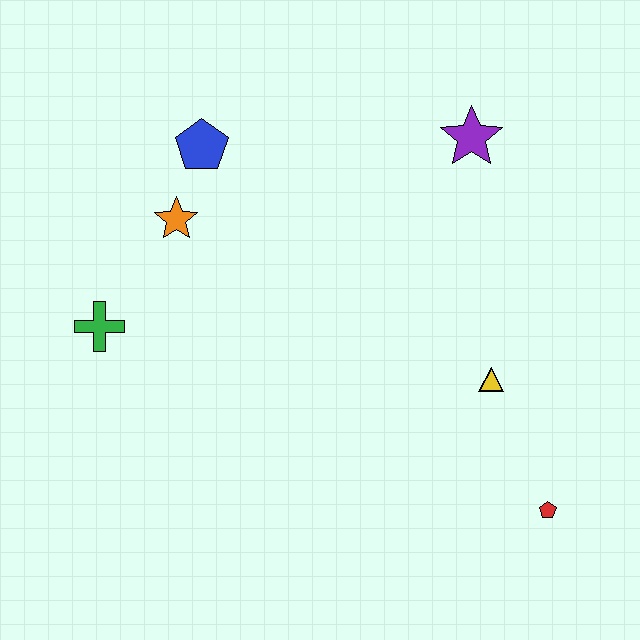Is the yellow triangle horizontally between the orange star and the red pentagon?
Yes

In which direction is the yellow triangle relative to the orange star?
The yellow triangle is to the right of the orange star.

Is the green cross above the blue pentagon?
No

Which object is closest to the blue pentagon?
The orange star is closest to the blue pentagon.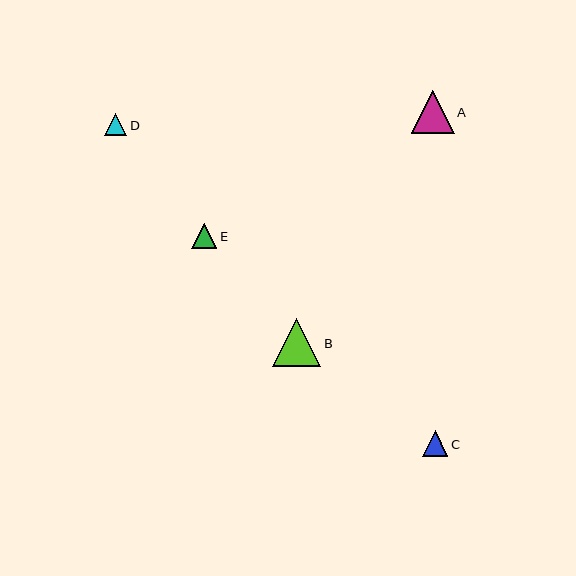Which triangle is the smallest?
Triangle D is the smallest with a size of approximately 22 pixels.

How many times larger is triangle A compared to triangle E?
Triangle A is approximately 1.7 times the size of triangle E.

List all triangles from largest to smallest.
From largest to smallest: B, A, C, E, D.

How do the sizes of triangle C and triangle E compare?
Triangle C and triangle E are approximately the same size.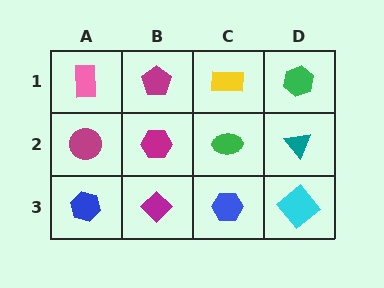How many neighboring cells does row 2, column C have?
4.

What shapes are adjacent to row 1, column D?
A teal triangle (row 2, column D), a yellow rectangle (row 1, column C).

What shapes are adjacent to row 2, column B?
A magenta pentagon (row 1, column B), a magenta diamond (row 3, column B), a magenta circle (row 2, column A), a green ellipse (row 2, column C).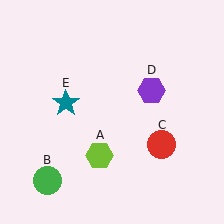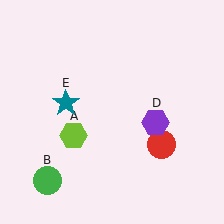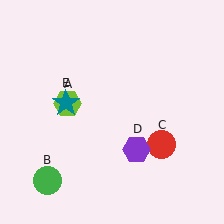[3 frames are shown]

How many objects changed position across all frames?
2 objects changed position: lime hexagon (object A), purple hexagon (object D).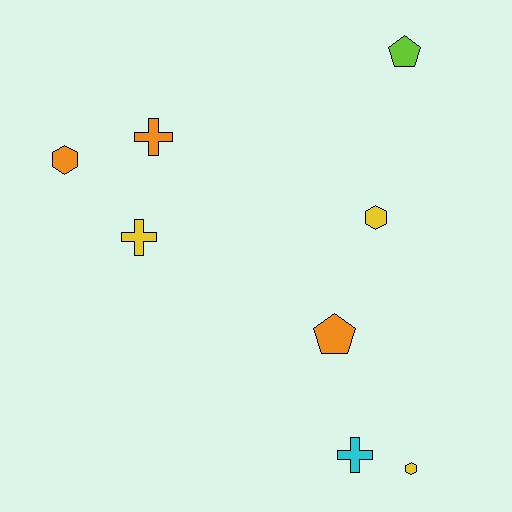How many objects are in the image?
There are 8 objects.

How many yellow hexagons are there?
There are 2 yellow hexagons.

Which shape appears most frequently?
Hexagon, with 3 objects.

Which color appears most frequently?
Yellow, with 3 objects.